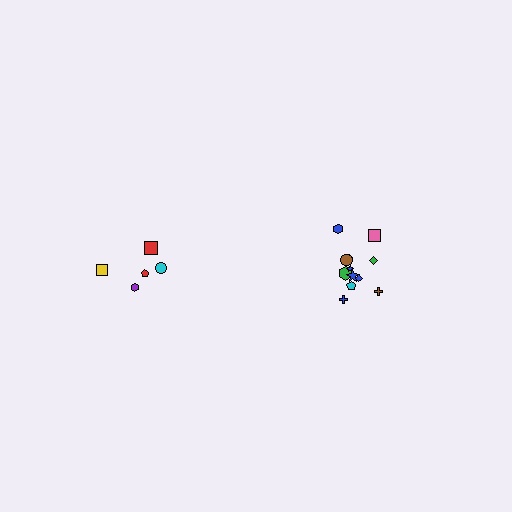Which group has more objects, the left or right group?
The right group.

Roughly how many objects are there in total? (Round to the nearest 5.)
Roughly 15 objects in total.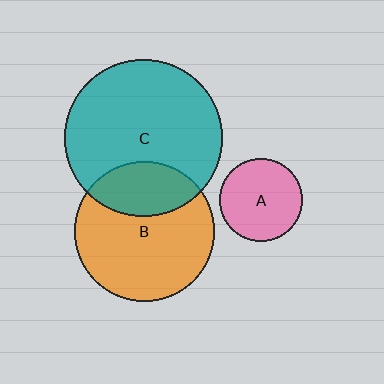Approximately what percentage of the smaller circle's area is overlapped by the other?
Approximately 30%.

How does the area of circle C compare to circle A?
Approximately 3.6 times.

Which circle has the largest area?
Circle C (teal).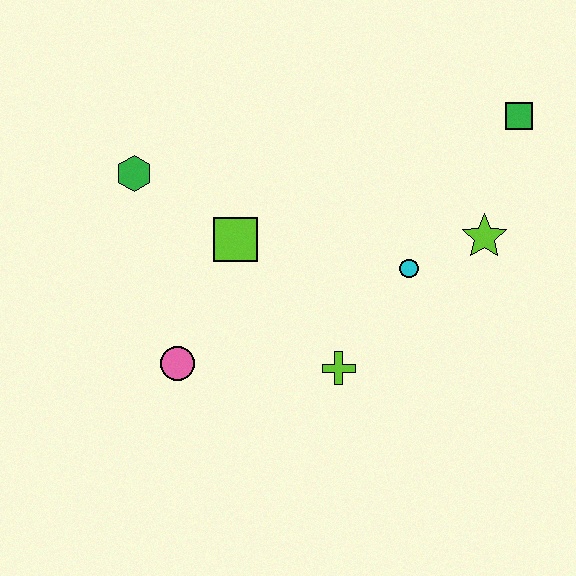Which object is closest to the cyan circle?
The lime star is closest to the cyan circle.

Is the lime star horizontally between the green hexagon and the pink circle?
No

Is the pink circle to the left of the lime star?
Yes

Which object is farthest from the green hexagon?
The green square is farthest from the green hexagon.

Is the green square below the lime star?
No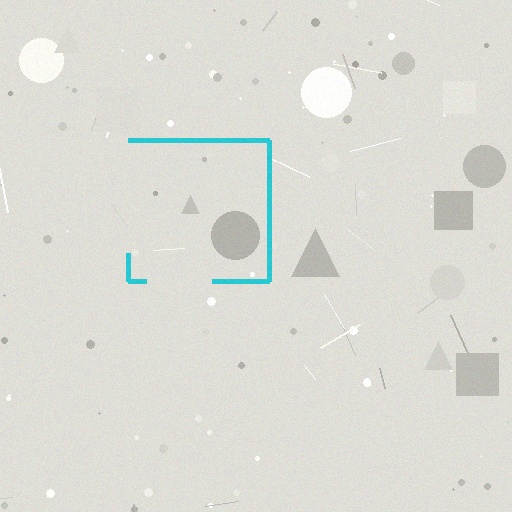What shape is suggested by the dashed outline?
The dashed outline suggests a square.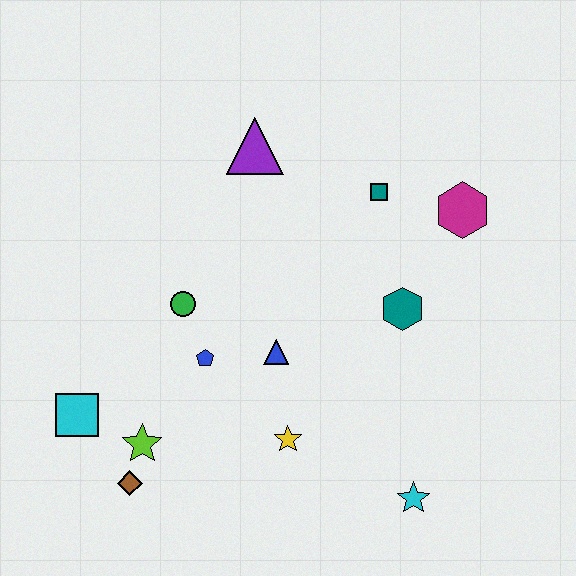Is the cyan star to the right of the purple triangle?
Yes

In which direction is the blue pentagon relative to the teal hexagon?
The blue pentagon is to the left of the teal hexagon.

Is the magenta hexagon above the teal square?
No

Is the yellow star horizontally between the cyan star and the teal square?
No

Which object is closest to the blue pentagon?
The green circle is closest to the blue pentagon.